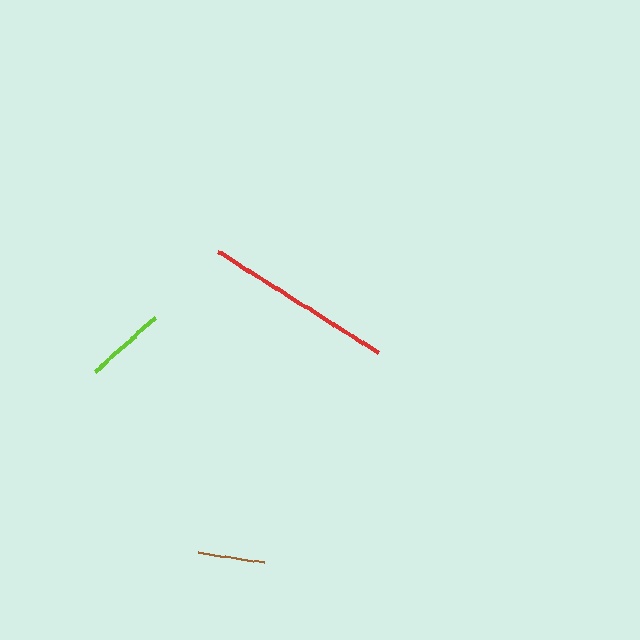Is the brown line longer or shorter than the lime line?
The lime line is longer than the brown line.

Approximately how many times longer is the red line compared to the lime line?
The red line is approximately 2.4 times the length of the lime line.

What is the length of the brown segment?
The brown segment is approximately 67 pixels long.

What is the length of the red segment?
The red segment is approximately 190 pixels long.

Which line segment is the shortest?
The brown line is the shortest at approximately 67 pixels.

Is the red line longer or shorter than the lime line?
The red line is longer than the lime line.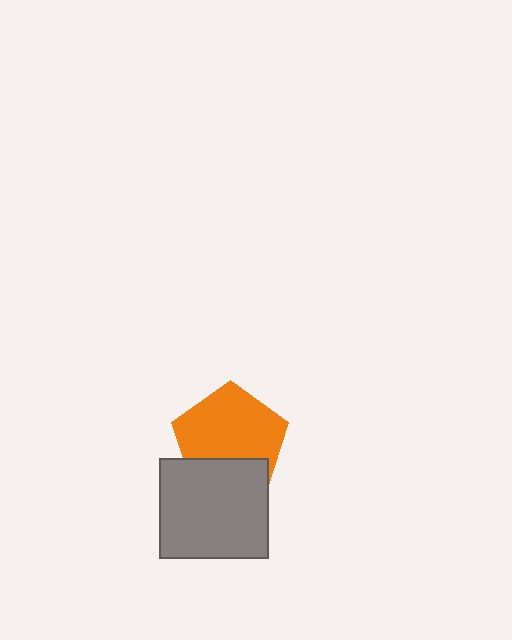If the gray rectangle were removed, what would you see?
You would see the complete orange pentagon.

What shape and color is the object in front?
The object in front is a gray rectangle.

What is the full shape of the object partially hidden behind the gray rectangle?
The partially hidden object is an orange pentagon.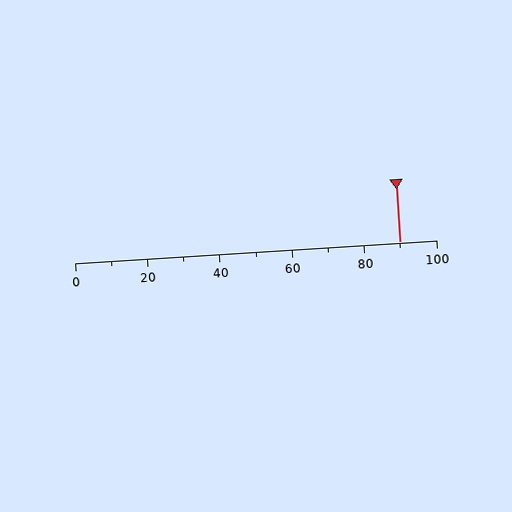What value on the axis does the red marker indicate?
The marker indicates approximately 90.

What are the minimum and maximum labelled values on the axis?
The axis runs from 0 to 100.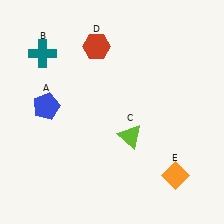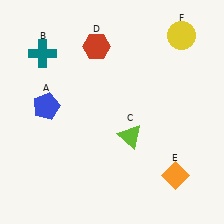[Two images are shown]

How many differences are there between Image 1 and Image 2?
There is 1 difference between the two images.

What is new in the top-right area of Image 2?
A yellow circle (F) was added in the top-right area of Image 2.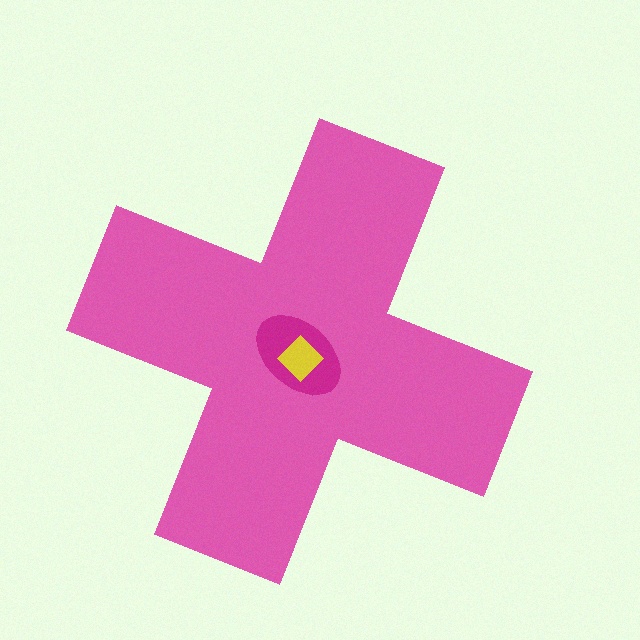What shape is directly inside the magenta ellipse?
The yellow diamond.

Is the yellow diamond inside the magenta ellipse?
Yes.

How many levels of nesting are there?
3.